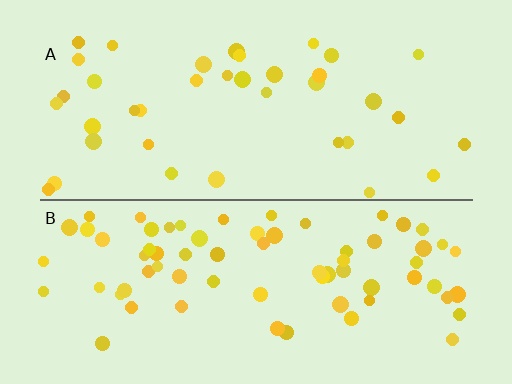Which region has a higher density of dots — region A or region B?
B (the bottom).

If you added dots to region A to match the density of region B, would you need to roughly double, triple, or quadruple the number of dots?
Approximately double.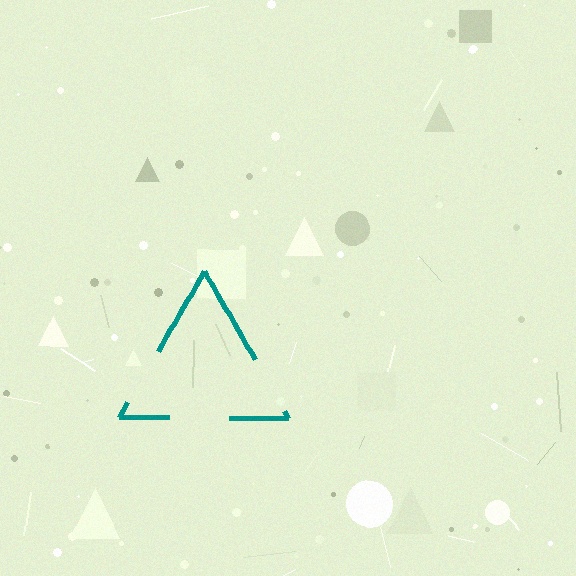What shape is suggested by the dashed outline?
The dashed outline suggests a triangle.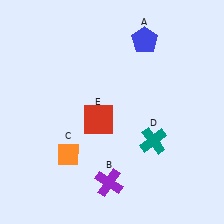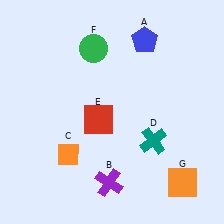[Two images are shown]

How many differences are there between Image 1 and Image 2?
There are 2 differences between the two images.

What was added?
A green circle (F), an orange square (G) were added in Image 2.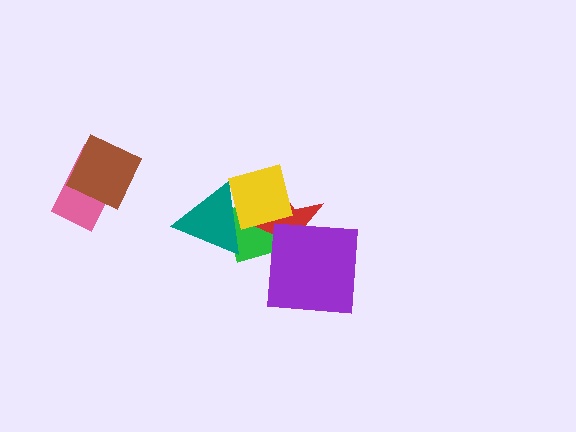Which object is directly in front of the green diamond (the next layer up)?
The teal triangle is directly in front of the green diamond.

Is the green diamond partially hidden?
Yes, it is partially covered by another shape.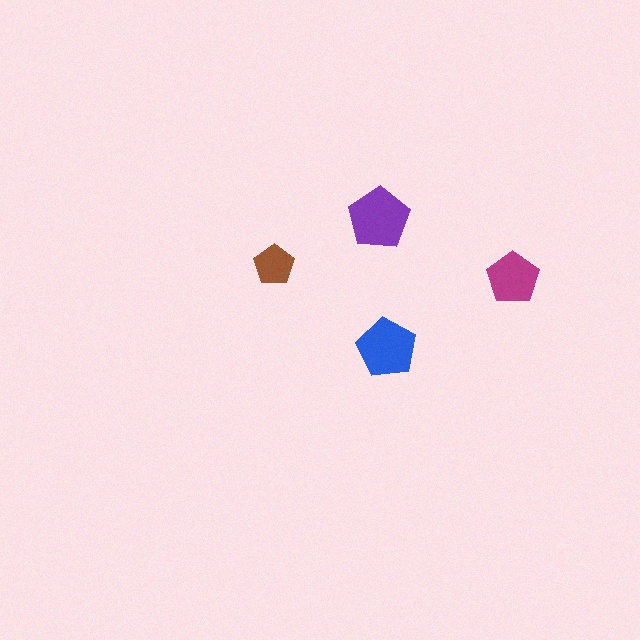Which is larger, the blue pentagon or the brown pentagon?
The blue one.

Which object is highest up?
The purple pentagon is topmost.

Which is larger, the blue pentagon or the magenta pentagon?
The blue one.